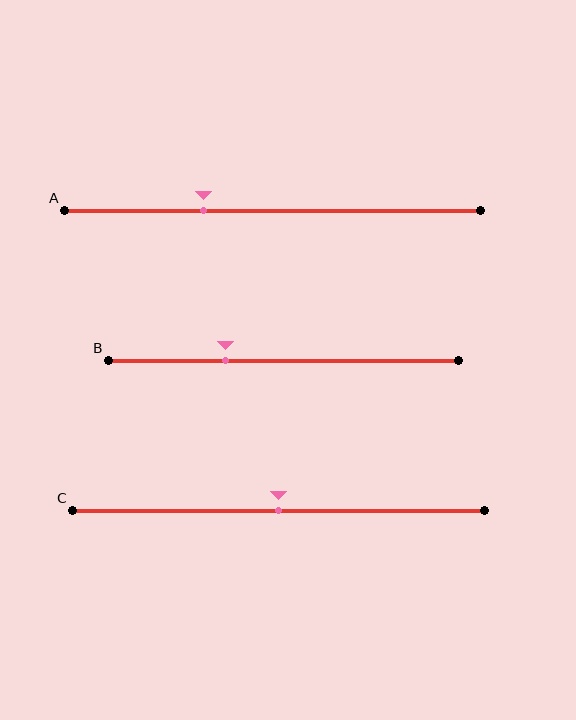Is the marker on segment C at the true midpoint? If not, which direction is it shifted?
Yes, the marker on segment C is at the true midpoint.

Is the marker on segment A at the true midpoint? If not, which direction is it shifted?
No, the marker on segment A is shifted to the left by about 17% of the segment length.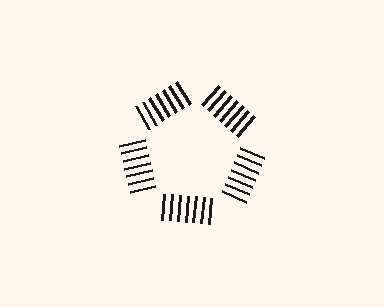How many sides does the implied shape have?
5 sides — the line-ends trace a pentagon.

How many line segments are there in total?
35 — 7 along each of the 5 edges.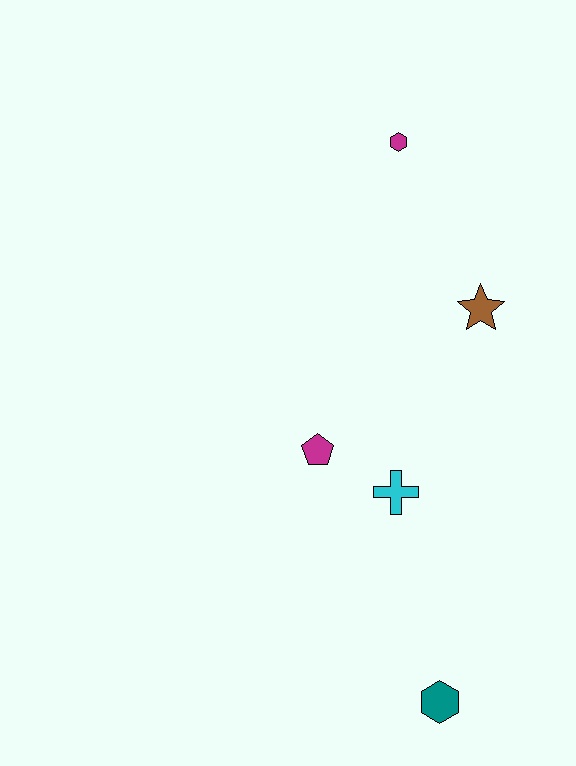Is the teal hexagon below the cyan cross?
Yes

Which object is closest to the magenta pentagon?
The cyan cross is closest to the magenta pentagon.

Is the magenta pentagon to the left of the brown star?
Yes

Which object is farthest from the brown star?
The teal hexagon is farthest from the brown star.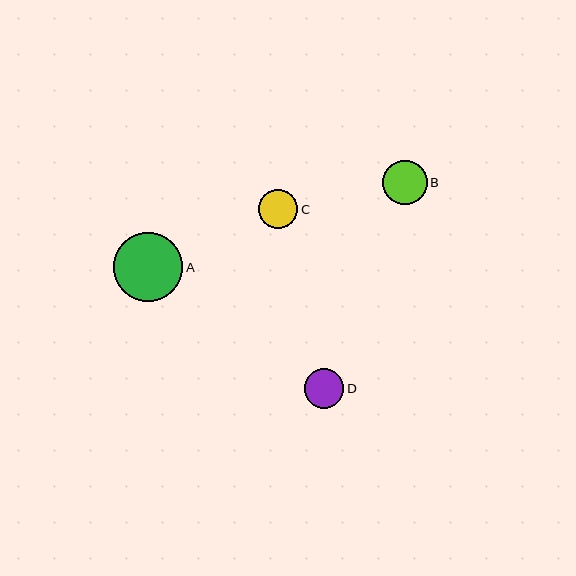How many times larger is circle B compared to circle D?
Circle B is approximately 1.1 times the size of circle D.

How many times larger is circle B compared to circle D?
Circle B is approximately 1.1 times the size of circle D.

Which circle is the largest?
Circle A is the largest with a size of approximately 69 pixels.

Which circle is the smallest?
Circle D is the smallest with a size of approximately 40 pixels.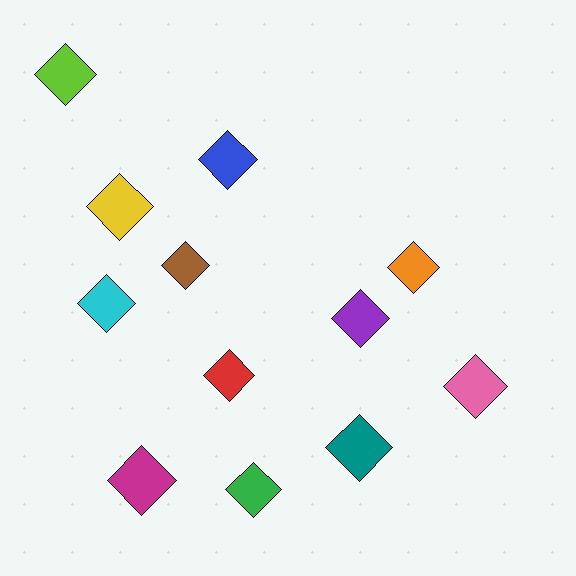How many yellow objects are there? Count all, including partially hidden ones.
There is 1 yellow object.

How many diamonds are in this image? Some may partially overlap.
There are 12 diamonds.